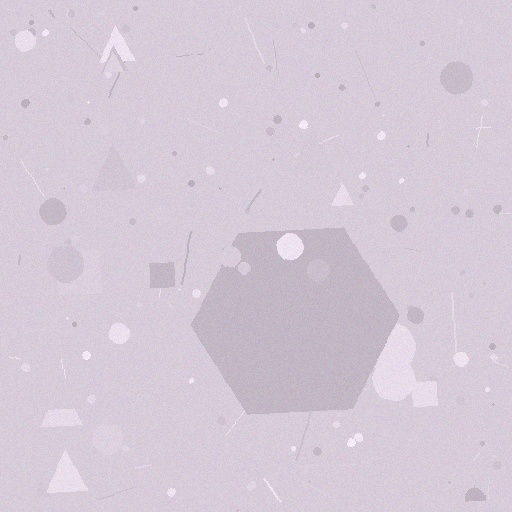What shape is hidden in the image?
A hexagon is hidden in the image.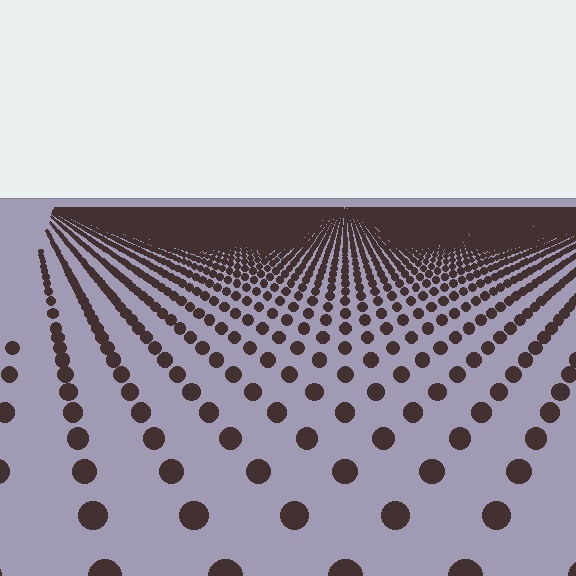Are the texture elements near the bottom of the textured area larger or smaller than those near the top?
Larger. Near the bottom, elements are closer to the viewer and appear at a bigger on-screen size.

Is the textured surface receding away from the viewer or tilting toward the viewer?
The surface is receding away from the viewer. Texture elements get smaller and denser toward the top.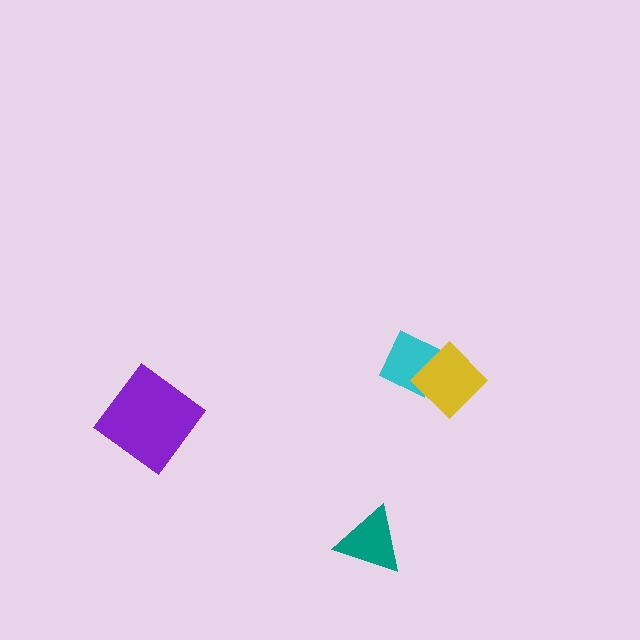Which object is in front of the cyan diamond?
The yellow diamond is in front of the cyan diamond.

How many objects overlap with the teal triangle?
0 objects overlap with the teal triangle.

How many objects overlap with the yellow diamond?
1 object overlaps with the yellow diamond.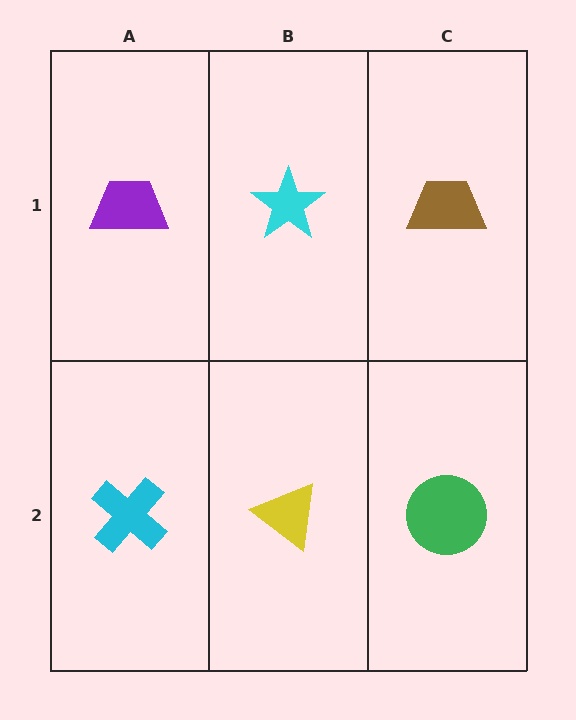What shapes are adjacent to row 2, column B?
A cyan star (row 1, column B), a cyan cross (row 2, column A), a green circle (row 2, column C).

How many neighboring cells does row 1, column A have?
2.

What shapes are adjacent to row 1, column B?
A yellow triangle (row 2, column B), a purple trapezoid (row 1, column A), a brown trapezoid (row 1, column C).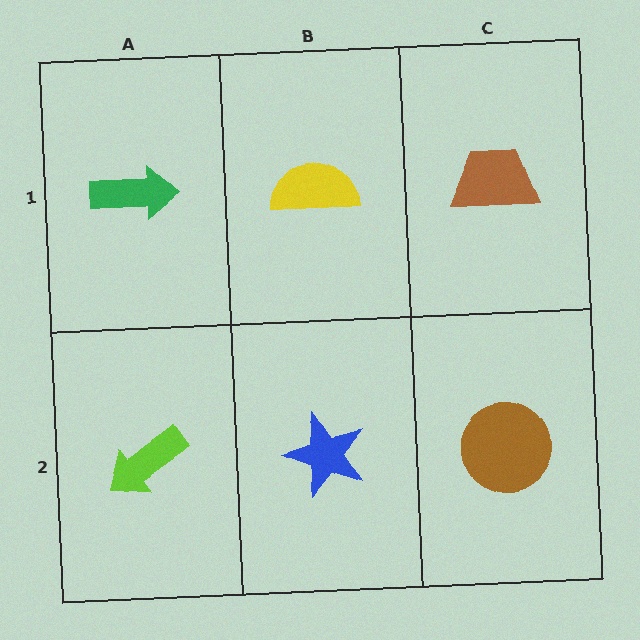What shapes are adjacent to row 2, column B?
A yellow semicircle (row 1, column B), a lime arrow (row 2, column A), a brown circle (row 2, column C).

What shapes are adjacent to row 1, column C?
A brown circle (row 2, column C), a yellow semicircle (row 1, column B).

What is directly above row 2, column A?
A green arrow.